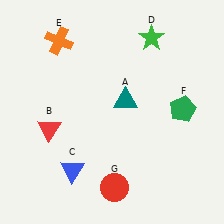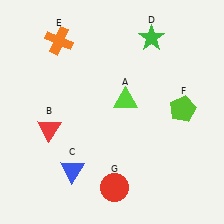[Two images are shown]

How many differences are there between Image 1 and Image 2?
There are 2 differences between the two images.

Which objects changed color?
A changed from teal to lime. F changed from green to lime.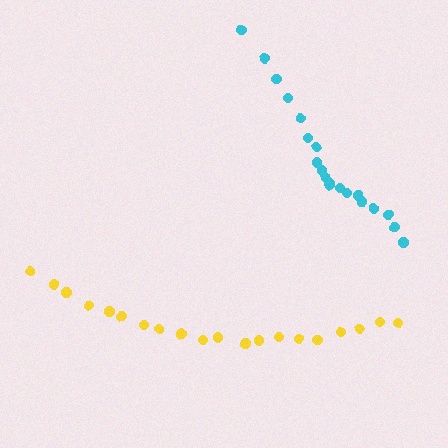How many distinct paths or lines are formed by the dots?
There are 2 distinct paths.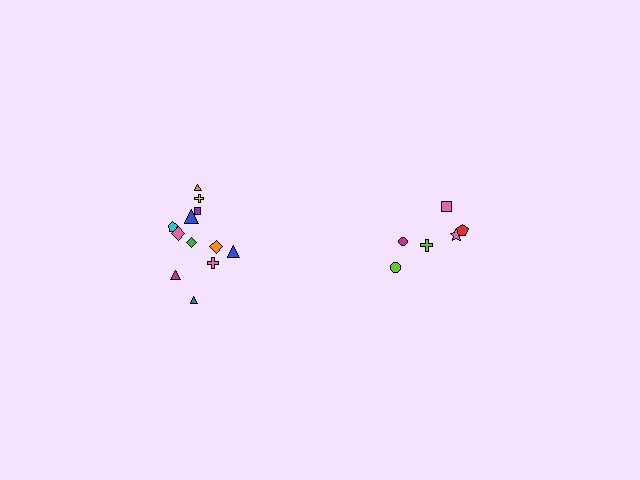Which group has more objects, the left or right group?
The left group.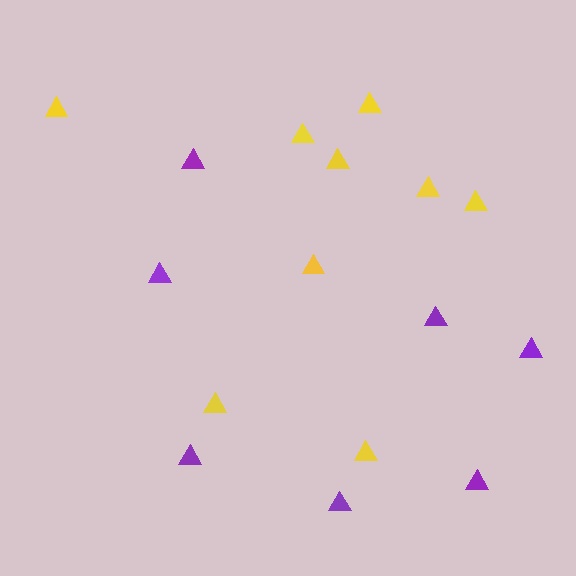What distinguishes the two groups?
There are 2 groups: one group of yellow triangles (9) and one group of purple triangles (7).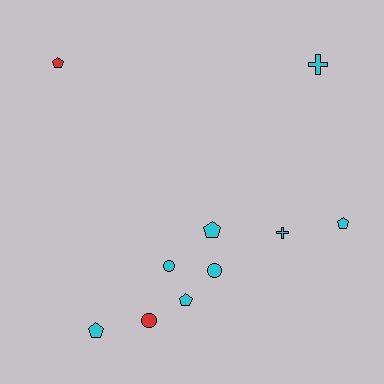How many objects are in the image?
There are 10 objects.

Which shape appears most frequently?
Pentagon, with 5 objects.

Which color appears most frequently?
Cyan, with 8 objects.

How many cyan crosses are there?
There are 2 cyan crosses.